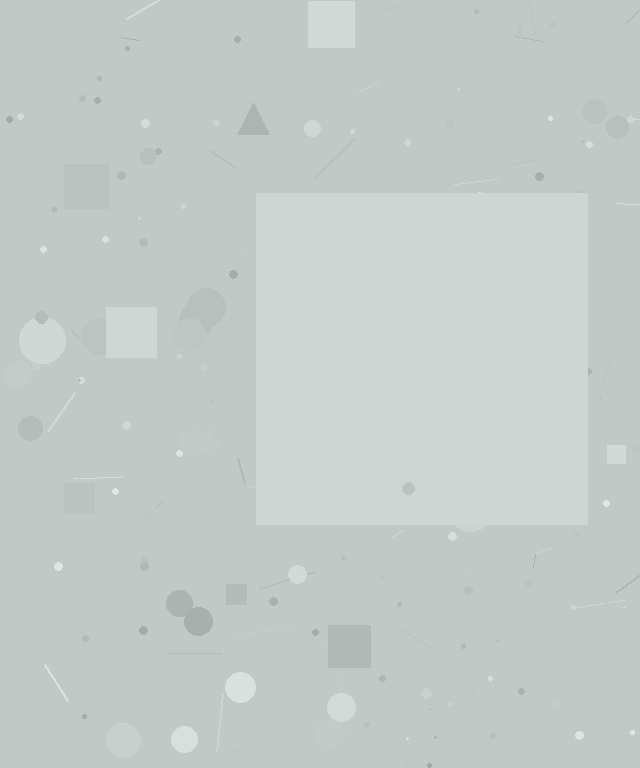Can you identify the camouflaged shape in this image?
The camouflaged shape is a square.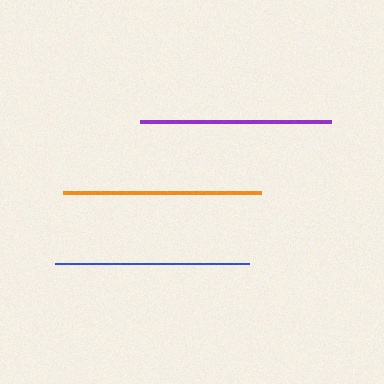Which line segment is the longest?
The orange line is the longest at approximately 198 pixels.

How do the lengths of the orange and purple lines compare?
The orange and purple lines are approximately the same length.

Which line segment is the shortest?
The purple line is the shortest at approximately 190 pixels.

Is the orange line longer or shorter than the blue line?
The orange line is longer than the blue line.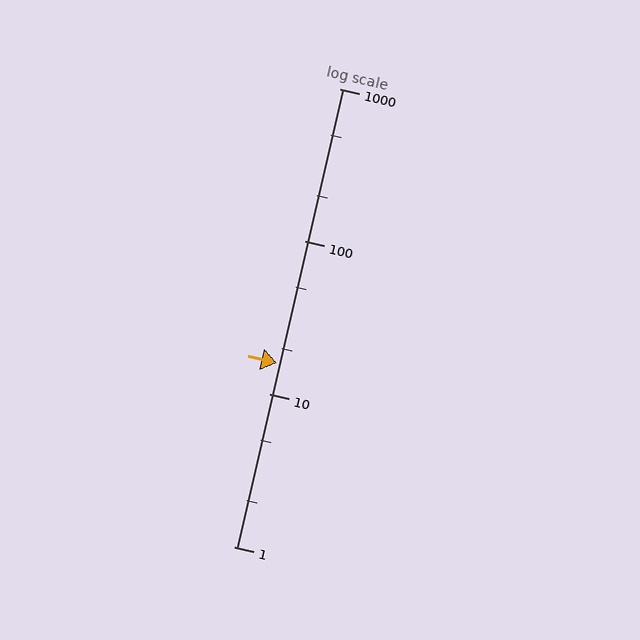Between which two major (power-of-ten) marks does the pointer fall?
The pointer is between 10 and 100.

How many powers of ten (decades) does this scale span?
The scale spans 3 decades, from 1 to 1000.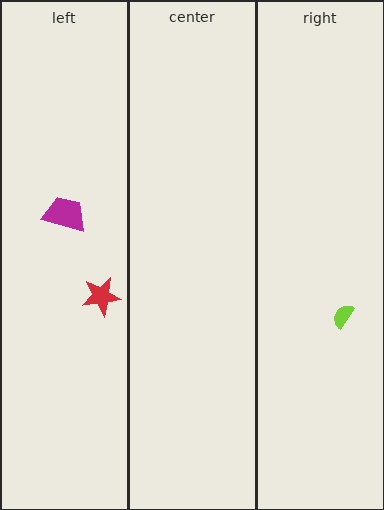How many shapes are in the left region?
2.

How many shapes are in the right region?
1.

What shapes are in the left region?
The magenta trapezoid, the red star.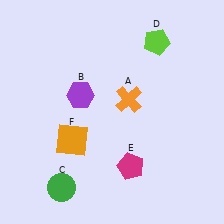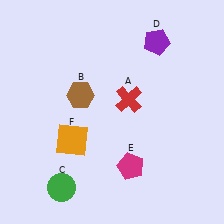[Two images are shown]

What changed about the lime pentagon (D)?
In Image 1, D is lime. In Image 2, it changed to purple.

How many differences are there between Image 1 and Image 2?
There are 3 differences between the two images.